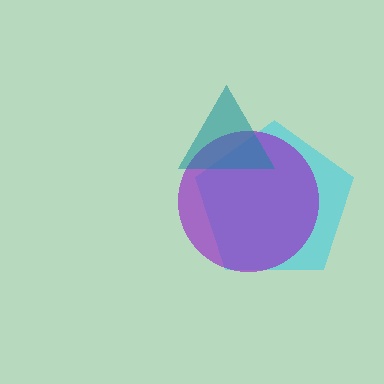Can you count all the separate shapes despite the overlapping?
Yes, there are 3 separate shapes.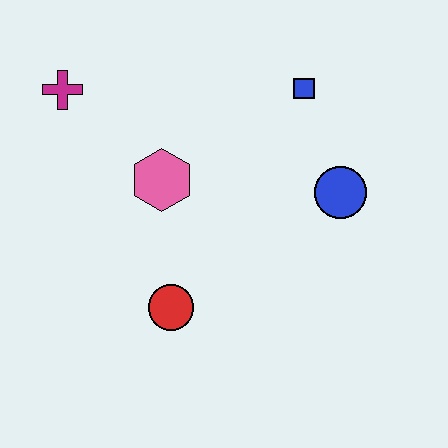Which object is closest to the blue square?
The blue circle is closest to the blue square.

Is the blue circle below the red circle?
No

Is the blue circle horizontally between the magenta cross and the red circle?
No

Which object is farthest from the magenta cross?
The blue circle is farthest from the magenta cross.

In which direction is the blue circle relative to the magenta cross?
The blue circle is to the right of the magenta cross.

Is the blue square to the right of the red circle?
Yes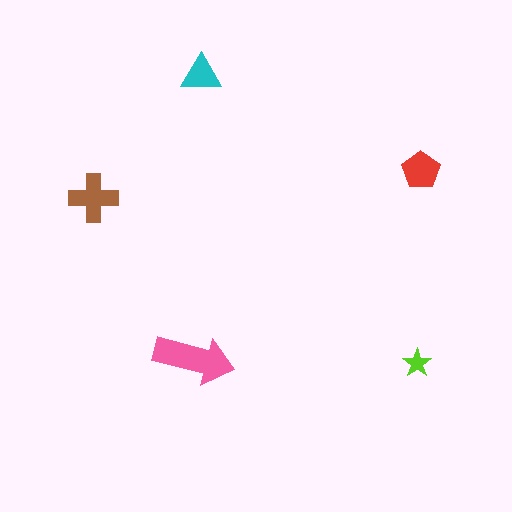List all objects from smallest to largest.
The lime star, the cyan triangle, the red pentagon, the brown cross, the pink arrow.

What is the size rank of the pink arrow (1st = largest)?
1st.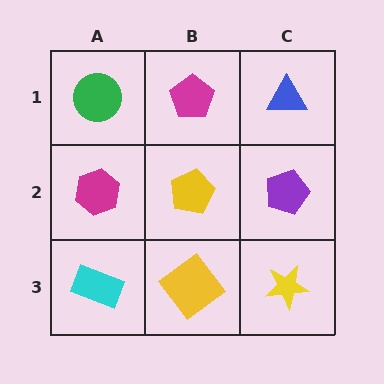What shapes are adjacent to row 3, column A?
A magenta hexagon (row 2, column A), a yellow diamond (row 3, column B).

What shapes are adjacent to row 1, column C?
A purple pentagon (row 2, column C), a magenta pentagon (row 1, column B).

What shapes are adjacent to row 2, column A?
A green circle (row 1, column A), a cyan rectangle (row 3, column A), a yellow pentagon (row 2, column B).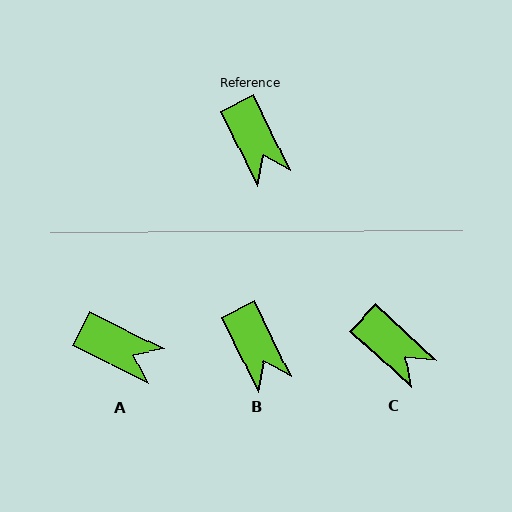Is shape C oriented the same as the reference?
No, it is off by about 21 degrees.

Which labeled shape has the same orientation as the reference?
B.